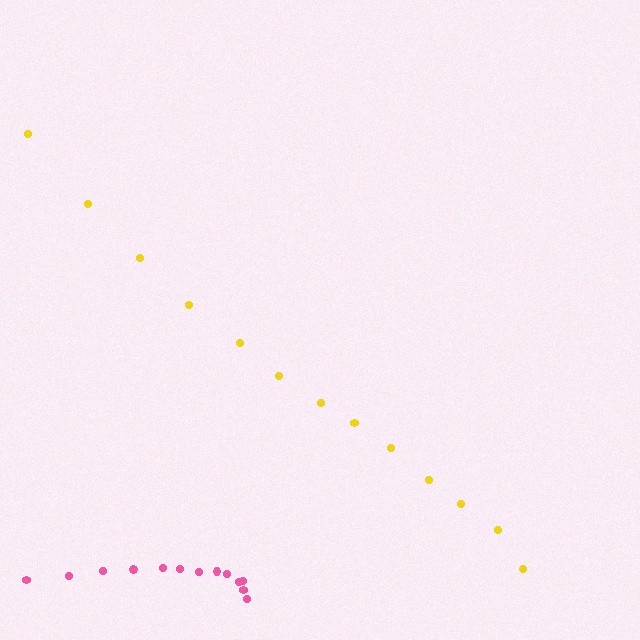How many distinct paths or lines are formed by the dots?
There are 2 distinct paths.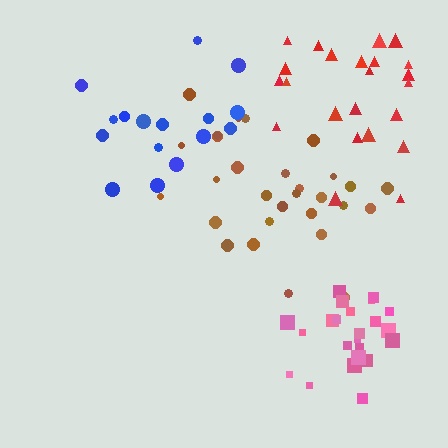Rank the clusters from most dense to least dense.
pink, blue, red, brown.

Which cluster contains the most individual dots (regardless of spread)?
Brown (29).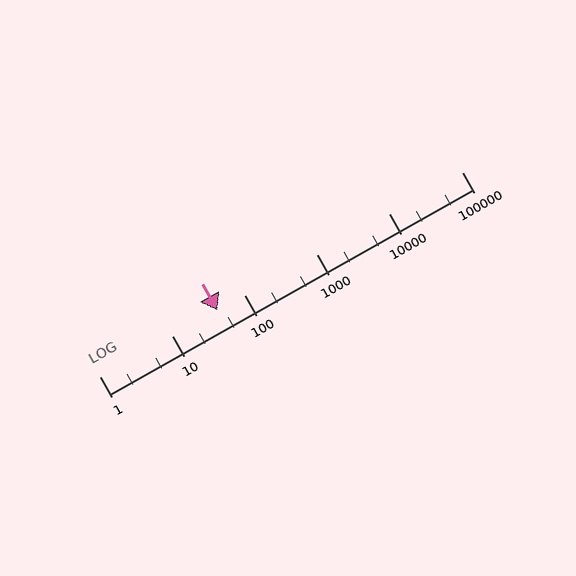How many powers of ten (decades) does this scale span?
The scale spans 5 decades, from 1 to 100000.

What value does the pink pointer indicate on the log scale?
The pointer indicates approximately 42.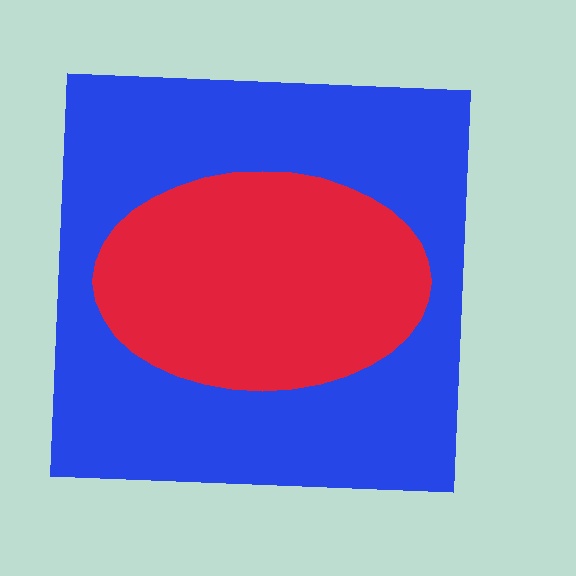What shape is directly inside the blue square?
The red ellipse.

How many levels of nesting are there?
2.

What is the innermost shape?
The red ellipse.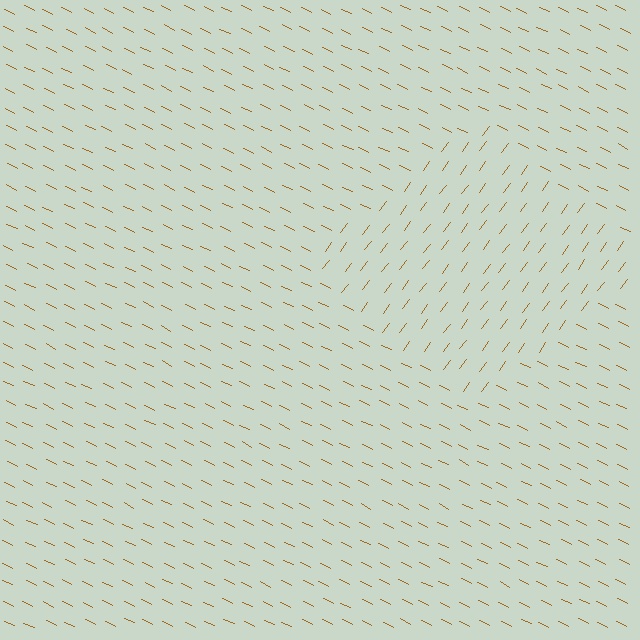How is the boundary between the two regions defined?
The boundary is defined purely by a change in line orientation (approximately 79 degrees difference). All lines are the same color and thickness.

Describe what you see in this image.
The image is filled with small brown line segments. A diamond region in the image has lines oriented differently from the surrounding lines, creating a visible texture boundary.